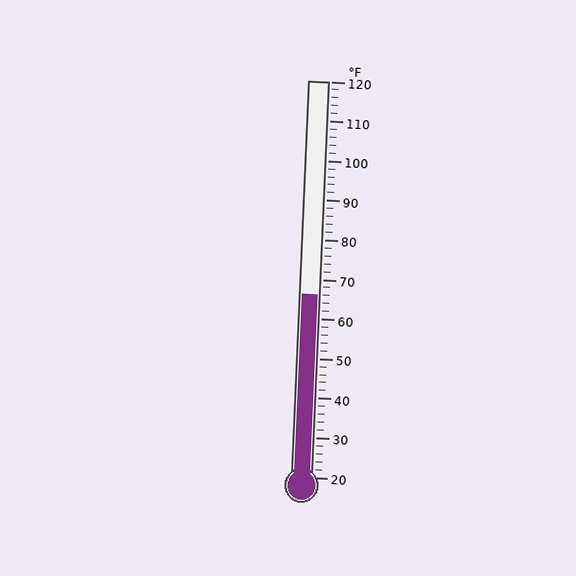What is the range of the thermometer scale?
The thermometer scale ranges from 20°F to 120°F.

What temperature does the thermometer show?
The thermometer shows approximately 66°F.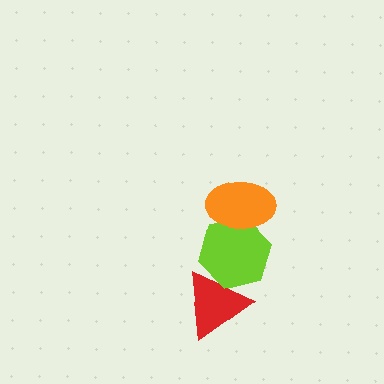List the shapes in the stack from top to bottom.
From top to bottom: the orange ellipse, the lime hexagon, the red triangle.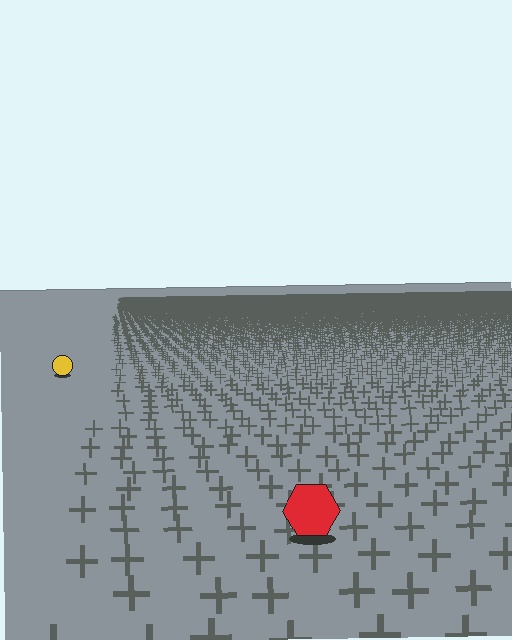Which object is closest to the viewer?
The red hexagon is closest. The texture marks near it are larger and more spread out.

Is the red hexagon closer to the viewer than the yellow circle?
Yes. The red hexagon is closer — you can tell from the texture gradient: the ground texture is coarser near it.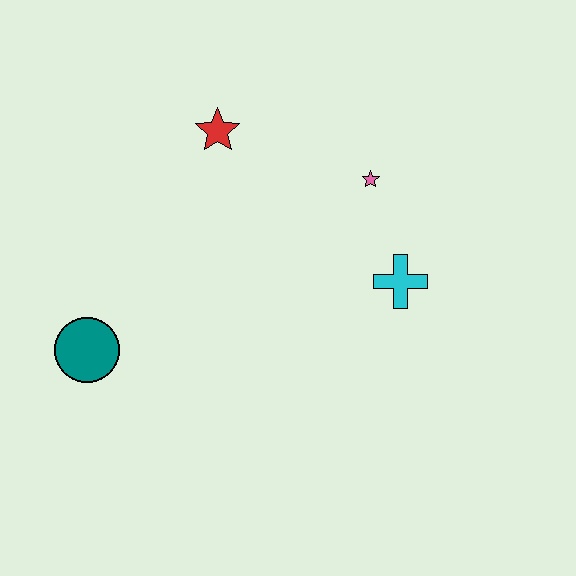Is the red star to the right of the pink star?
No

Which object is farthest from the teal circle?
The pink star is farthest from the teal circle.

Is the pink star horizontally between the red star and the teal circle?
No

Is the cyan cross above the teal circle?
Yes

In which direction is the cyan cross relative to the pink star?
The cyan cross is below the pink star.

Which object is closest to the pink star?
The cyan cross is closest to the pink star.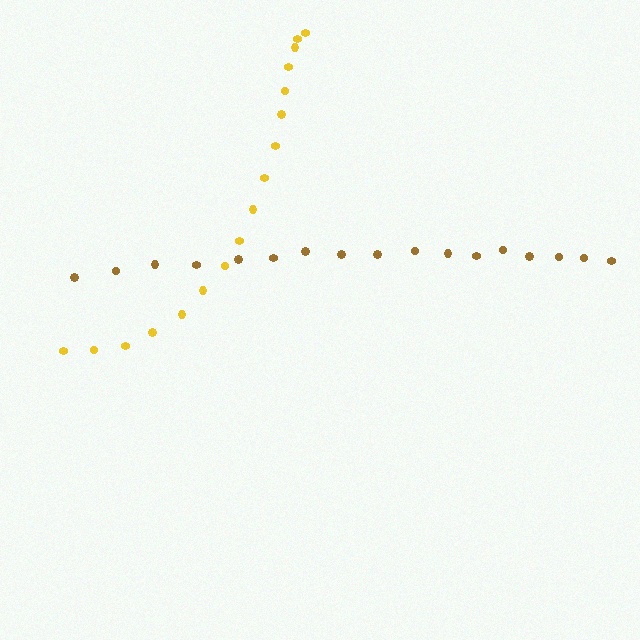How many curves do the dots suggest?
There are 2 distinct paths.